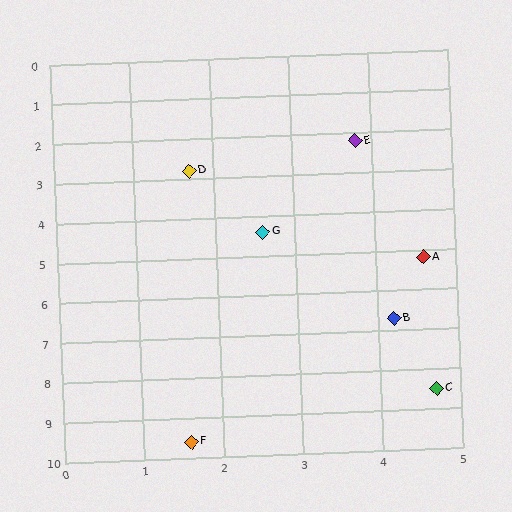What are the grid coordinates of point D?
Point D is at approximately (1.7, 2.8).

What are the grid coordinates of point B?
Point B is at approximately (4.2, 6.7).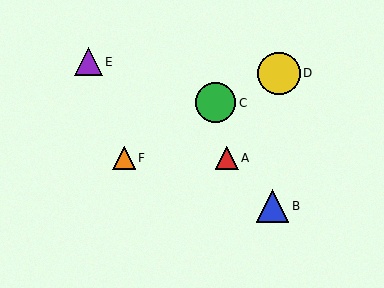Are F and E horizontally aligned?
No, F is at y≈158 and E is at y≈62.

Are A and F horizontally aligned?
Yes, both are at y≈158.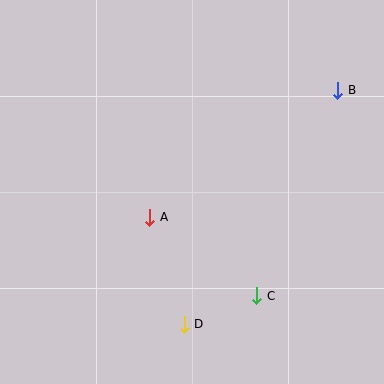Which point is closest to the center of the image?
Point A at (150, 217) is closest to the center.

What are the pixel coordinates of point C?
Point C is at (257, 296).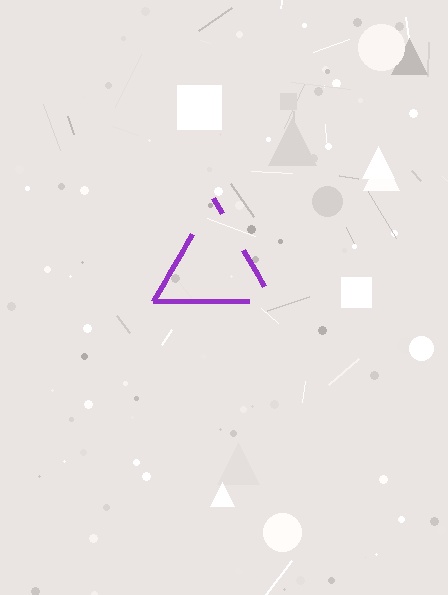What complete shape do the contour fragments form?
The contour fragments form a triangle.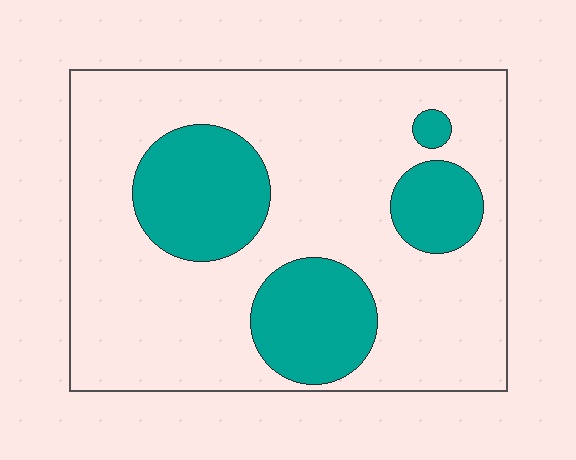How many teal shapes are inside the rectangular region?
4.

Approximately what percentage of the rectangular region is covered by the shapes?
Approximately 25%.